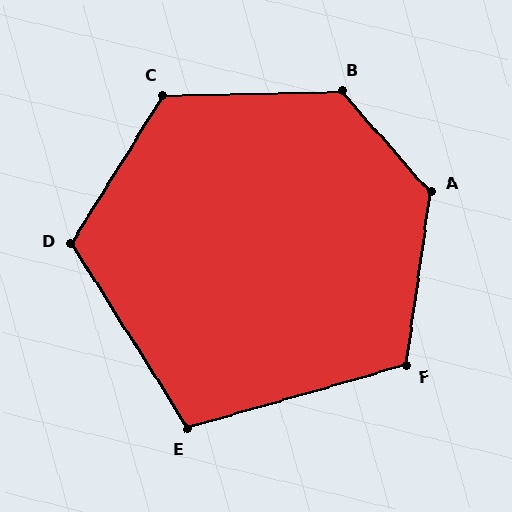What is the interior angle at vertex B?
Approximately 130 degrees (obtuse).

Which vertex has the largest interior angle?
A, at approximately 131 degrees.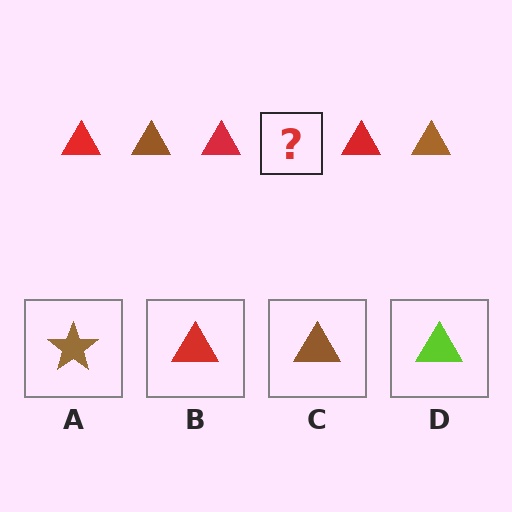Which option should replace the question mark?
Option C.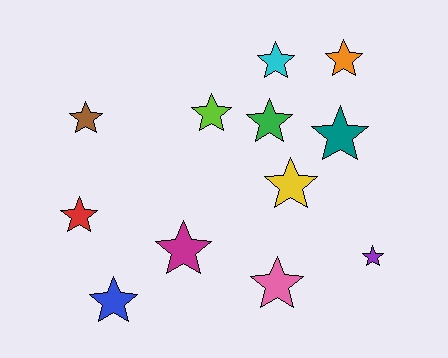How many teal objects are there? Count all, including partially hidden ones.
There is 1 teal object.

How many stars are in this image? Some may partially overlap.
There are 12 stars.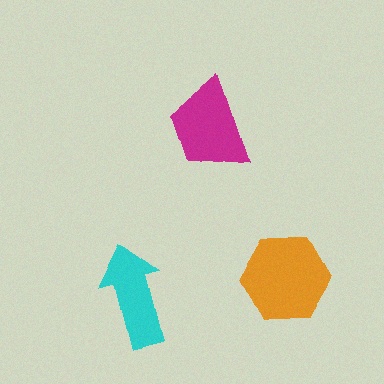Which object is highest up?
The magenta trapezoid is topmost.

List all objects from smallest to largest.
The cyan arrow, the magenta trapezoid, the orange hexagon.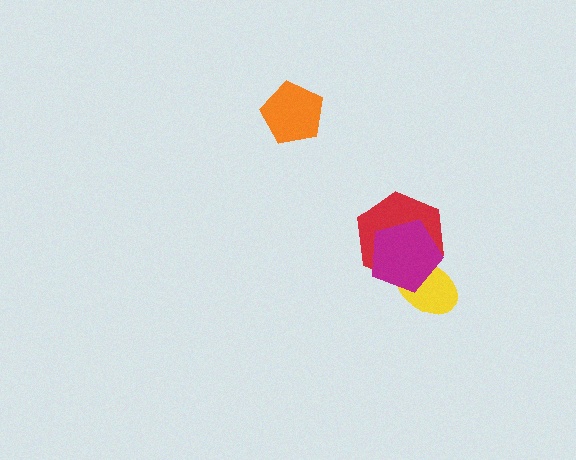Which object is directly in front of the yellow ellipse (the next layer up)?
The red hexagon is directly in front of the yellow ellipse.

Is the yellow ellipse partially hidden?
Yes, it is partially covered by another shape.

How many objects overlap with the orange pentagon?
0 objects overlap with the orange pentagon.